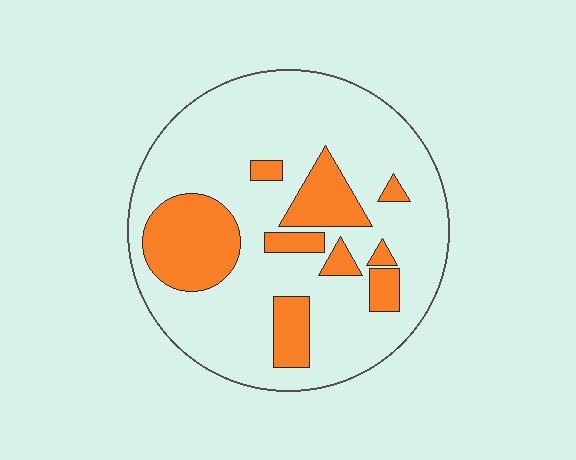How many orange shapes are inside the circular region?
9.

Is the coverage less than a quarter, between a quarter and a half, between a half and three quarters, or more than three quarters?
Less than a quarter.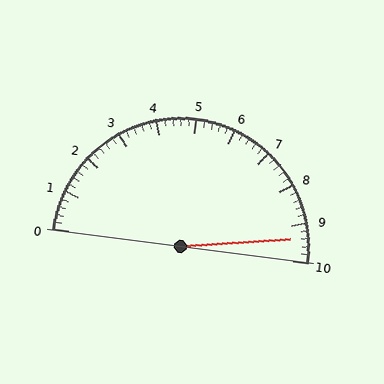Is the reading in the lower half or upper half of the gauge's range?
The reading is in the upper half of the range (0 to 10).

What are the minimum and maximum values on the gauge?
The gauge ranges from 0 to 10.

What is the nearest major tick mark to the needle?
The nearest major tick mark is 9.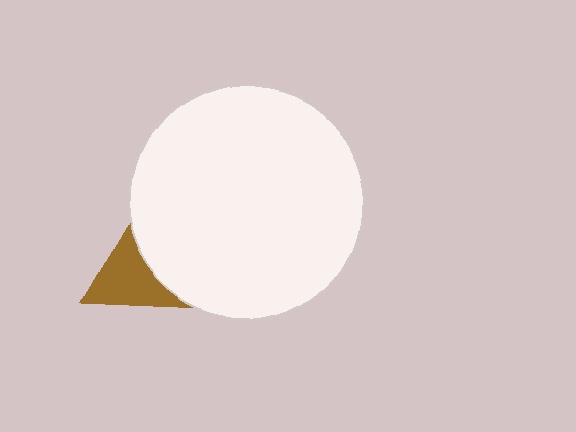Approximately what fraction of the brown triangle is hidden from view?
Roughly 45% of the brown triangle is hidden behind the white circle.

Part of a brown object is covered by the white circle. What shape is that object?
It is a triangle.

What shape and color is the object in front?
The object in front is a white circle.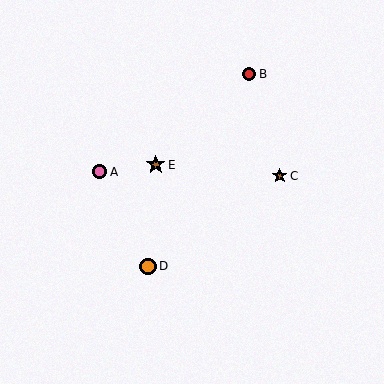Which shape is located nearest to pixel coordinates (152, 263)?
The orange circle (labeled D) at (148, 266) is nearest to that location.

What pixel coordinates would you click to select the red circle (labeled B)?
Click at (249, 74) to select the red circle B.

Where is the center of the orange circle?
The center of the orange circle is at (148, 266).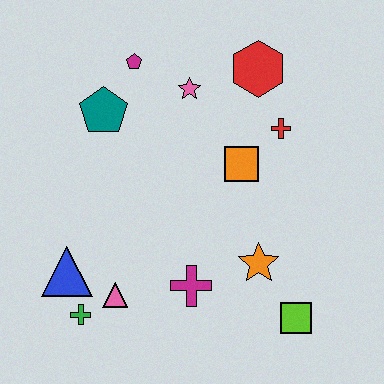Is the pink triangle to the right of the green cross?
Yes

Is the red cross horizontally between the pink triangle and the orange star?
No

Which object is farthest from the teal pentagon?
The lime square is farthest from the teal pentagon.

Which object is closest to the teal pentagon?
The magenta pentagon is closest to the teal pentagon.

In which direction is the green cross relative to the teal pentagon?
The green cross is below the teal pentagon.